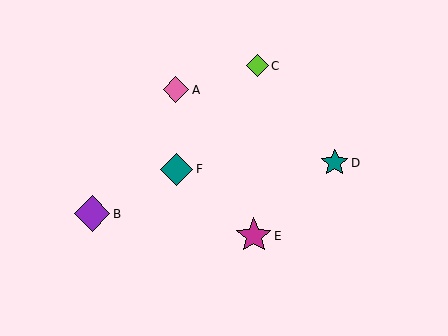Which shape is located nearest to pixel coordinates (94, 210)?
The purple diamond (labeled B) at (92, 214) is nearest to that location.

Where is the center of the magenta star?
The center of the magenta star is at (254, 236).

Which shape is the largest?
The magenta star (labeled E) is the largest.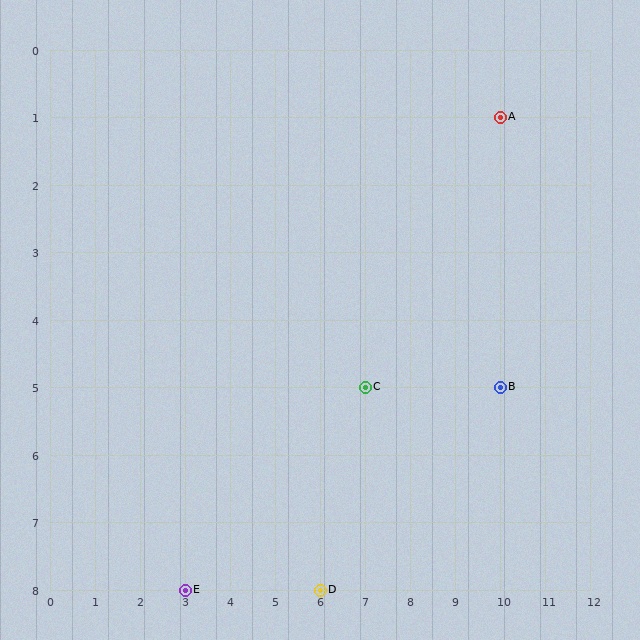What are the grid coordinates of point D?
Point D is at grid coordinates (6, 8).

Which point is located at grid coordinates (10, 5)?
Point B is at (10, 5).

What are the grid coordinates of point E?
Point E is at grid coordinates (3, 8).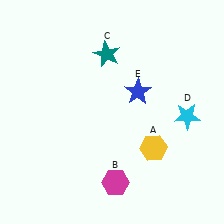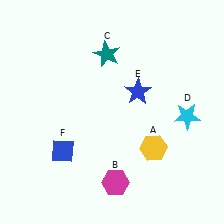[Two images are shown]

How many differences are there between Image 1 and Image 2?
There is 1 difference between the two images.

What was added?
A blue diamond (F) was added in Image 2.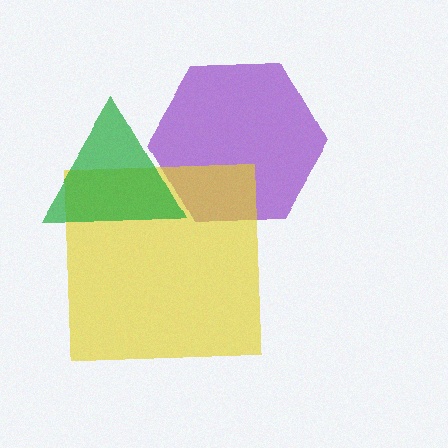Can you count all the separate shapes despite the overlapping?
Yes, there are 3 separate shapes.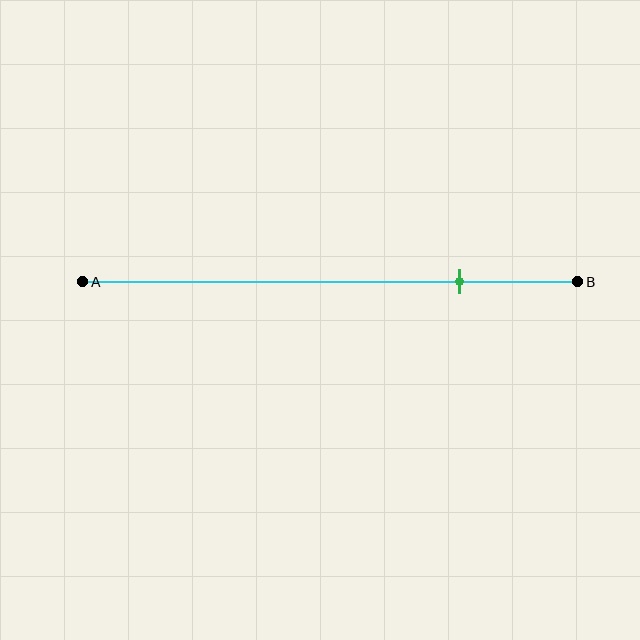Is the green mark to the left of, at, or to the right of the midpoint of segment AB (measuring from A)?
The green mark is to the right of the midpoint of segment AB.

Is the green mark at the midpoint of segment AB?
No, the mark is at about 75% from A, not at the 50% midpoint.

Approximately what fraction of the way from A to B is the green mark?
The green mark is approximately 75% of the way from A to B.